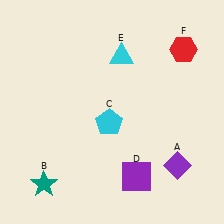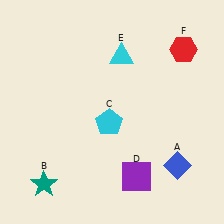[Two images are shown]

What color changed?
The diamond (A) changed from purple in Image 1 to blue in Image 2.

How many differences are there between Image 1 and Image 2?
There is 1 difference between the two images.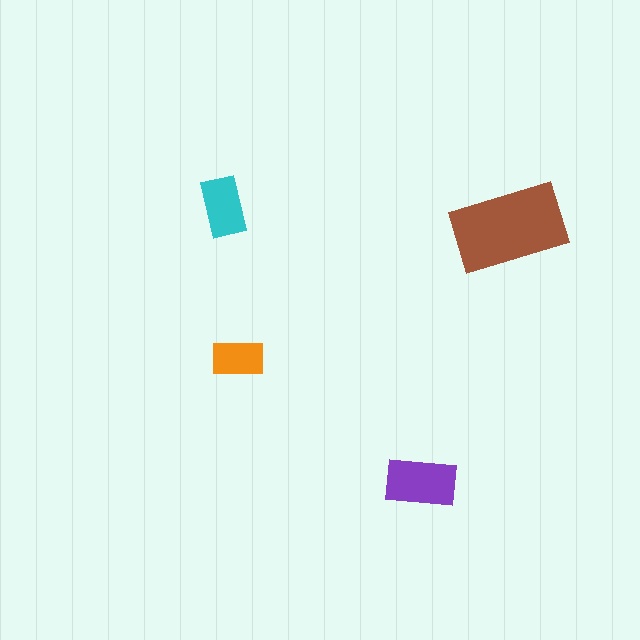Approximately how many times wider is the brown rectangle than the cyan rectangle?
About 2 times wider.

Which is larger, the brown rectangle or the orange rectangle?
The brown one.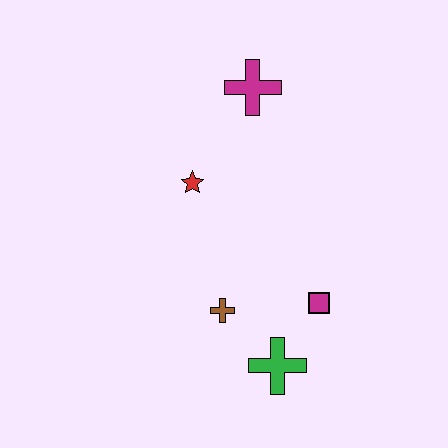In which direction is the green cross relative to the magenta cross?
The green cross is below the magenta cross.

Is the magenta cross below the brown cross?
No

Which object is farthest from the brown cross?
The magenta cross is farthest from the brown cross.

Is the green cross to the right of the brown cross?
Yes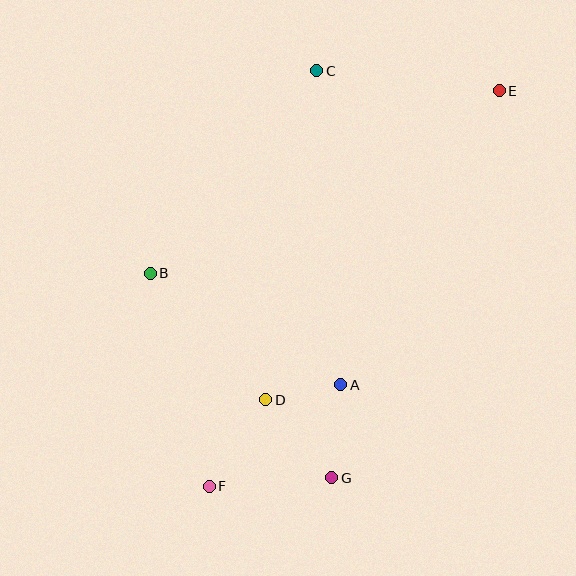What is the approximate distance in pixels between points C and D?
The distance between C and D is approximately 333 pixels.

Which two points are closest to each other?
Points A and D are closest to each other.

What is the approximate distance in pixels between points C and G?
The distance between C and G is approximately 407 pixels.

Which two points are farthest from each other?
Points E and F are farthest from each other.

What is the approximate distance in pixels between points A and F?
The distance between A and F is approximately 166 pixels.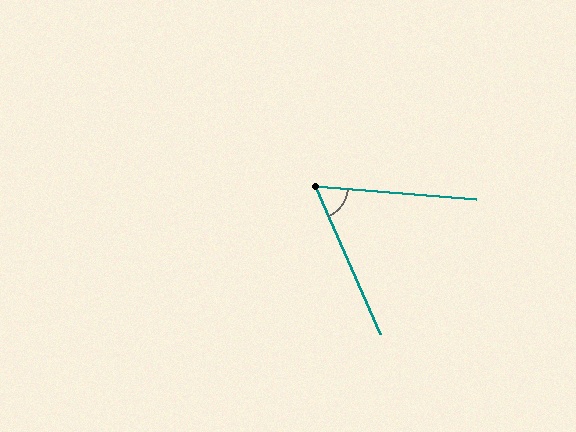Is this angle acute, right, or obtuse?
It is acute.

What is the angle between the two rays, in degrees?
Approximately 62 degrees.